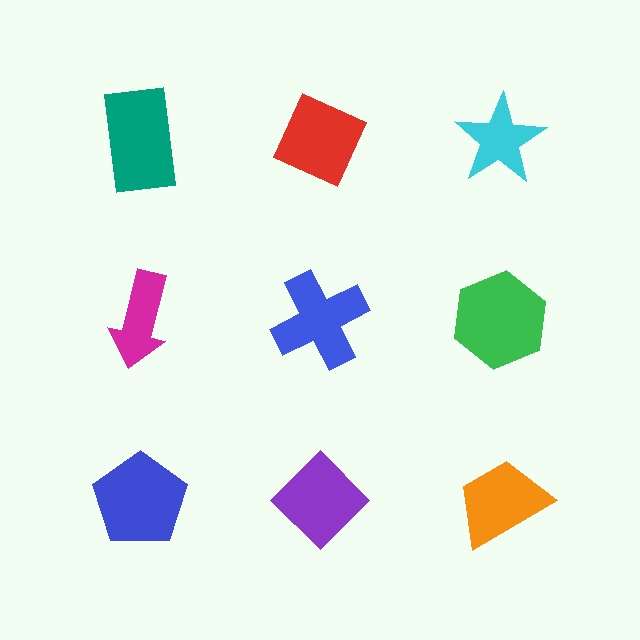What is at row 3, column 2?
A purple diamond.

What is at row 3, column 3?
An orange trapezoid.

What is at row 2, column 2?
A blue cross.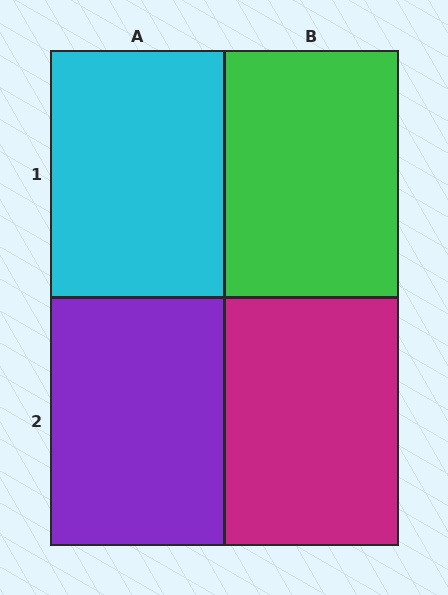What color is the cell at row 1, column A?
Cyan.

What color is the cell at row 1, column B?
Green.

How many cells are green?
1 cell is green.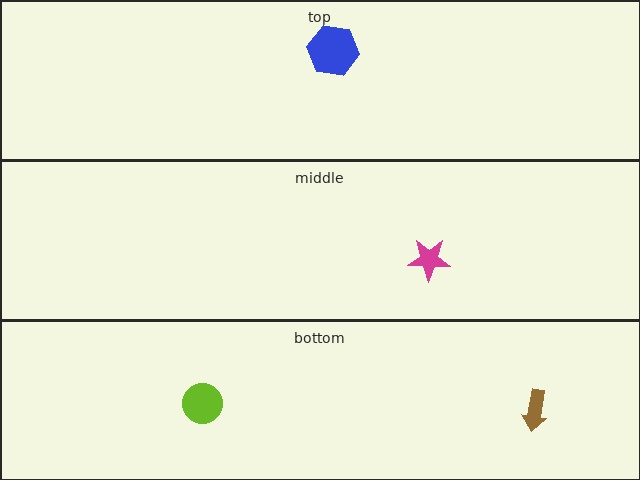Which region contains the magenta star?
The middle region.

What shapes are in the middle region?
The magenta star.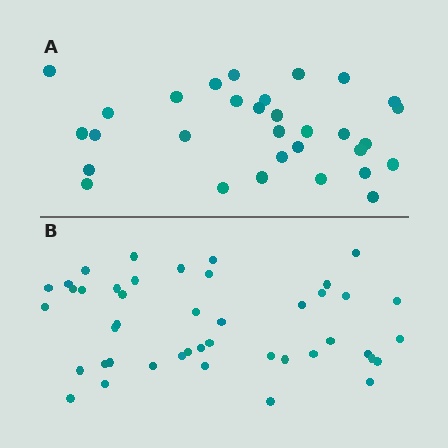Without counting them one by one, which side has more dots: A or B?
Region B (the bottom region) has more dots.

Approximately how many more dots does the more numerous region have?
Region B has approximately 15 more dots than region A.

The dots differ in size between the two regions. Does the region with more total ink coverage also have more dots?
No. Region A has more total ink coverage because its dots are larger, but region B actually contains more individual dots. Total area can be misleading — the number of items is what matters here.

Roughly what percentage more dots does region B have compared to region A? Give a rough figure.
About 40% more.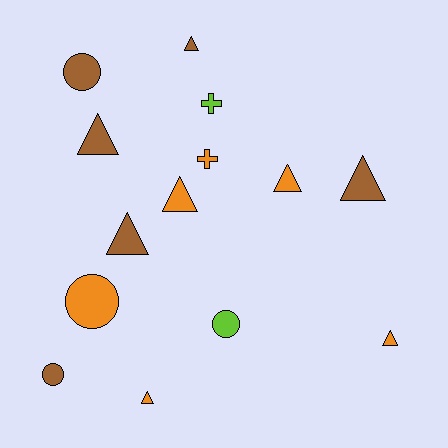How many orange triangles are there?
There are 4 orange triangles.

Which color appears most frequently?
Brown, with 6 objects.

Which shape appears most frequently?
Triangle, with 8 objects.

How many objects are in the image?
There are 14 objects.